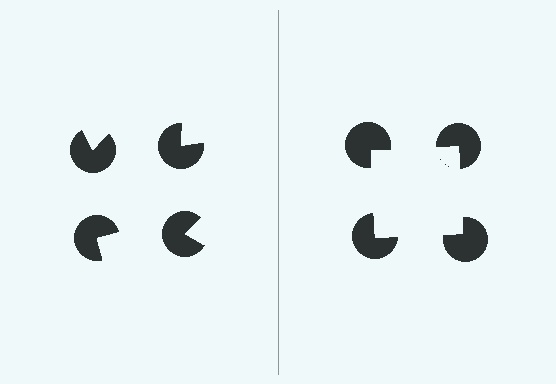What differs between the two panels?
The pac-man discs are positioned identically on both sides; only the wedge orientations differ. On the right they align to a square; on the left they are misaligned.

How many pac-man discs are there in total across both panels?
8 — 4 on each side.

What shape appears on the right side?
An illusory square.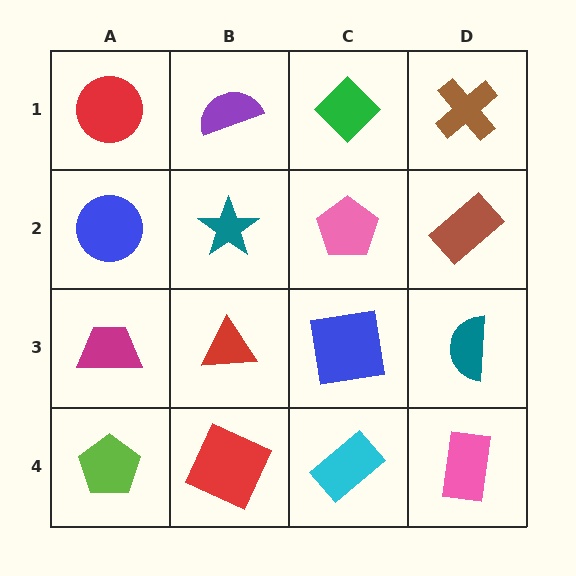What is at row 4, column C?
A cyan rectangle.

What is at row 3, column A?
A magenta trapezoid.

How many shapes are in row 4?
4 shapes.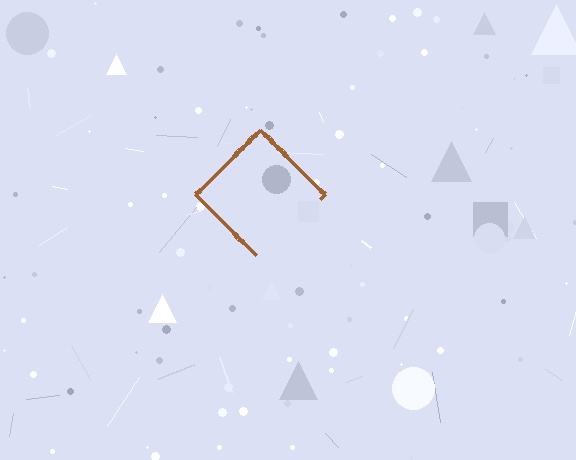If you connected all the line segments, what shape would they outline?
They would outline a diamond.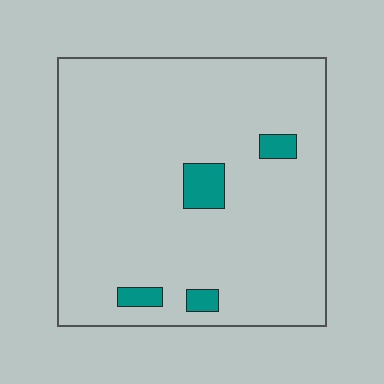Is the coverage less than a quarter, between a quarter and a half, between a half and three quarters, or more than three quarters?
Less than a quarter.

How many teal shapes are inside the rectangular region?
4.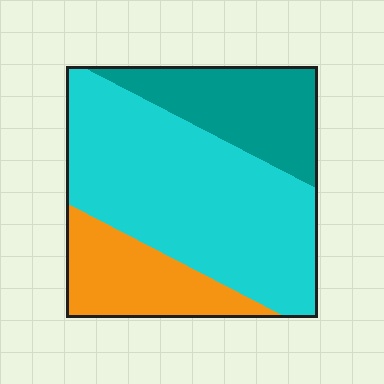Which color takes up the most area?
Cyan, at roughly 55%.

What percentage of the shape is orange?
Orange takes up about one fifth (1/5) of the shape.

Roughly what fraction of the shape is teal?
Teal takes up about one quarter (1/4) of the shape.